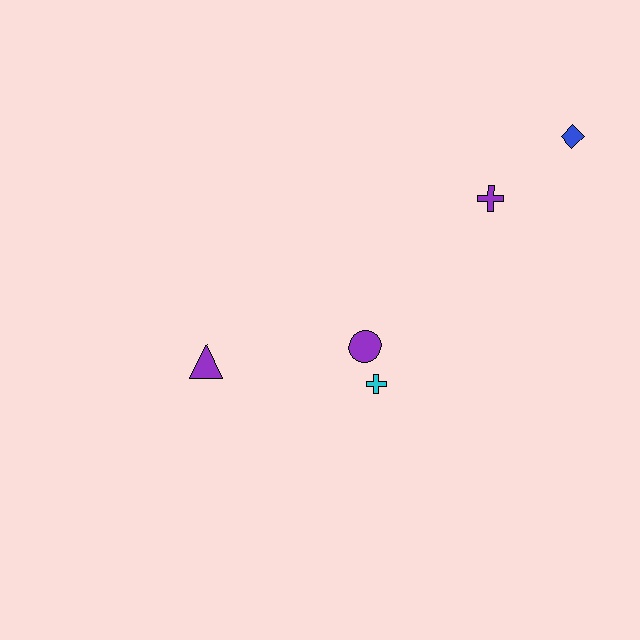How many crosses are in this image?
There are 2 crosses.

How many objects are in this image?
There are 5 objects.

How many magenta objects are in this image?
There are no magenta objects.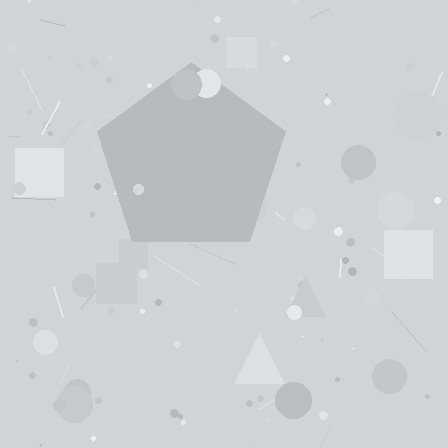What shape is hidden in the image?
A pentagon is hidden in the image.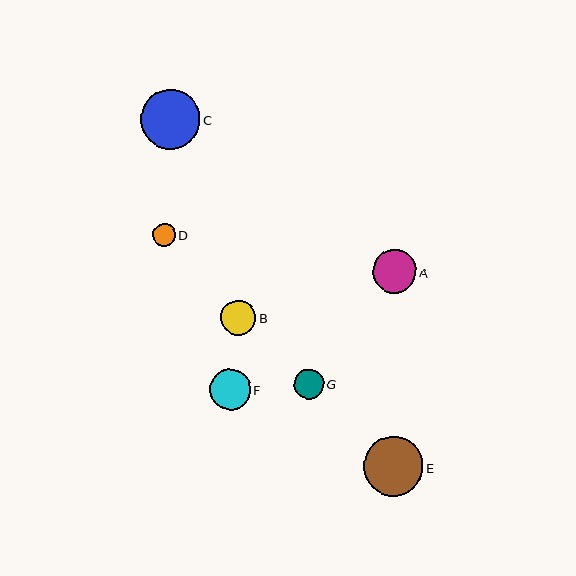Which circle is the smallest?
Circle D is the smallest with a size of approximately 23 pixels.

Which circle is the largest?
Circle C is the largest with a size of approximately 60 pixels.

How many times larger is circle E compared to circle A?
Circle E is approximately 1.4 times the size of circle A.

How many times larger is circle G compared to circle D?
Circle G is approximately 1.3 times the size of circle D.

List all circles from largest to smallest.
From largest to smallest: C, E, A, F, B, G, D.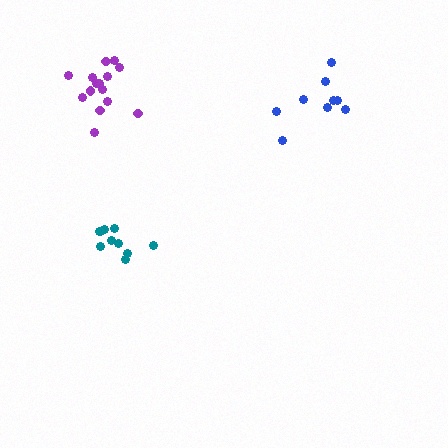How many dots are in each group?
Group 1: 9 dots, Group 2: 10 dots, Group 3: 15 dots (34 total).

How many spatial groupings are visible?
There are 3 spatial groupings.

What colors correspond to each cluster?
The clusters are colored: blue, teal, purple.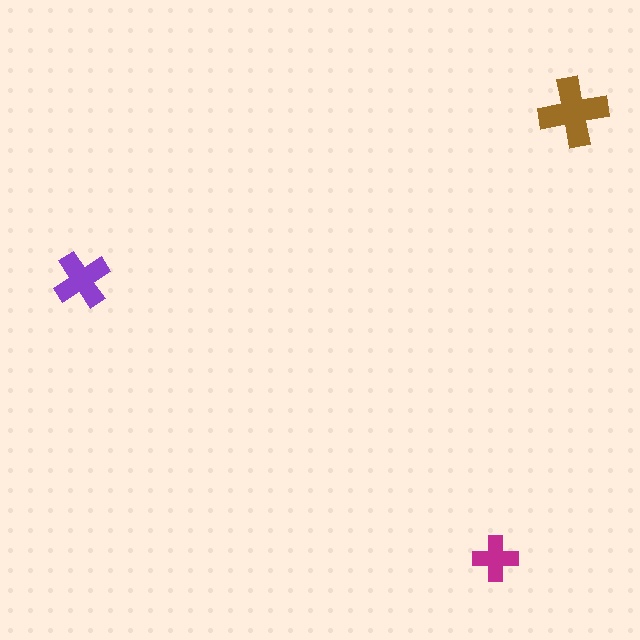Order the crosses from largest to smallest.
the brown one, the purple one, the magenta one.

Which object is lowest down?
The magenta cross is bottommost.